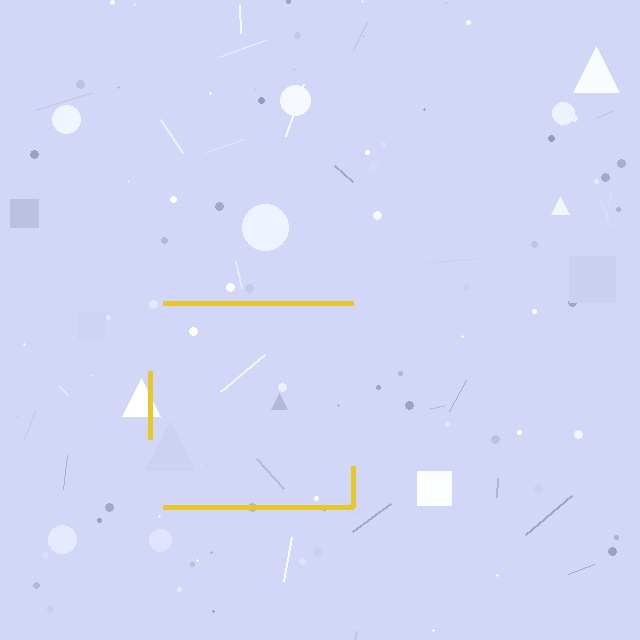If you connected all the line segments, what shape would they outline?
They would outline a square.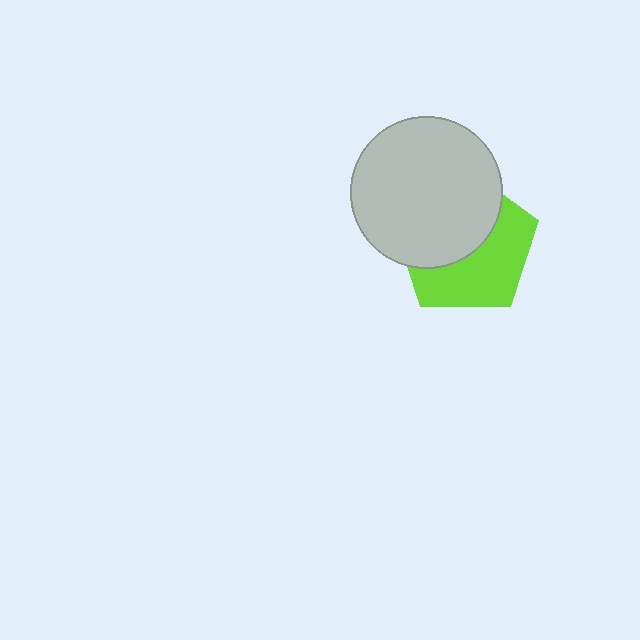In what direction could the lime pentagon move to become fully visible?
The lime pentagon could move toward the lower-right. That would shift it out from behind the light gray circle entirely.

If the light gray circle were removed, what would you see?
You would see the complete lime pentagon.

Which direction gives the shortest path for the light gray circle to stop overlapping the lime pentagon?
Moving toward the upper-left gives the shortest separation.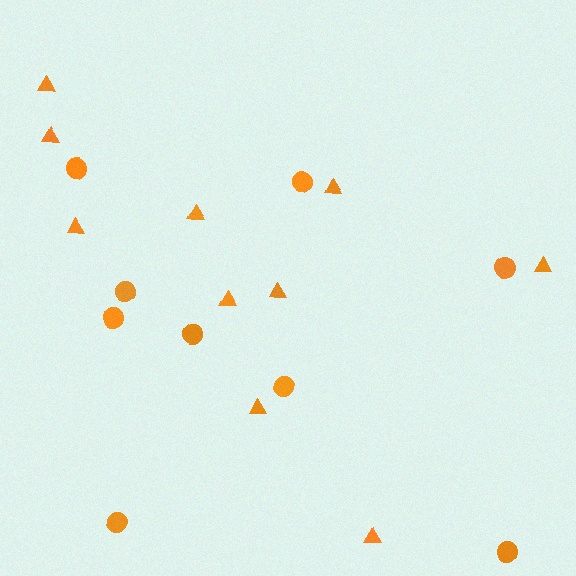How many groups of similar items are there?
There are 2 groups: one group of circles (9) and one group of triangles (10).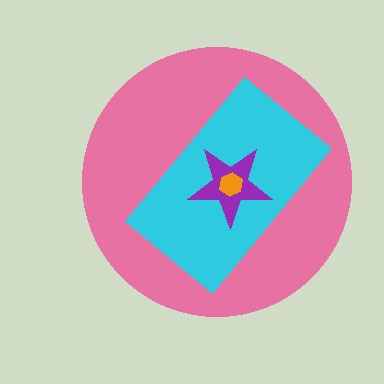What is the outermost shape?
The pink circle.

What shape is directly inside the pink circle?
The cyan rectangle.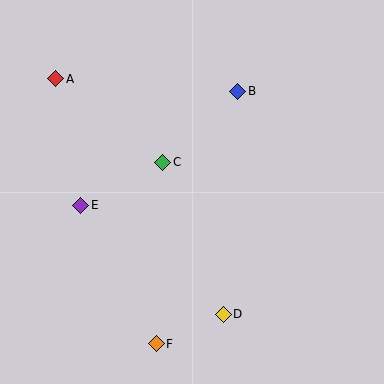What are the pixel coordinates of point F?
Point F is at (156, 344).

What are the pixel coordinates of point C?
Point C is at (163, 162).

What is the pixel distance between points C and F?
The distance between C and F is 182 pixels.